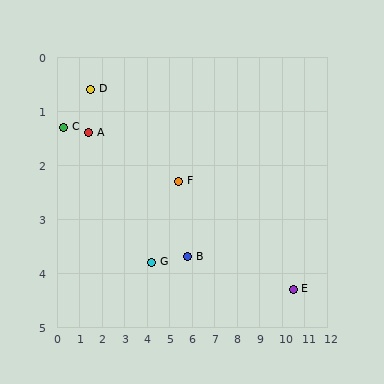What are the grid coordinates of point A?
Point A is at approximately (1.4, 1.4).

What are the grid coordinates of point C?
Point C is at approximately (0.3, 1.3).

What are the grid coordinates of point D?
Point D is at approximately (1.5, 0.6).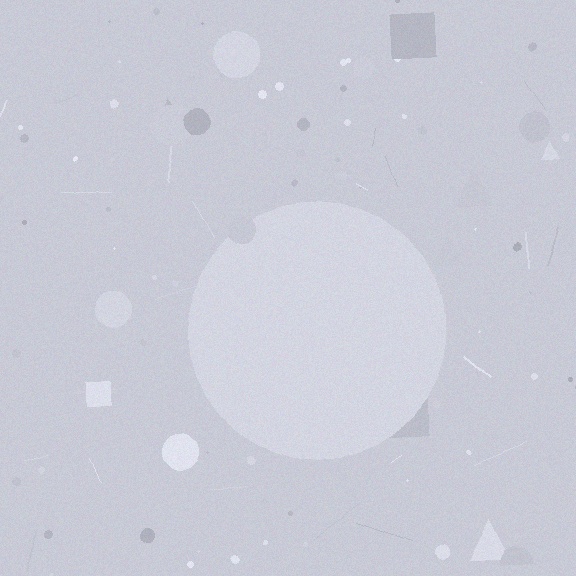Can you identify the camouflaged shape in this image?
The camouflaged shape is a circle.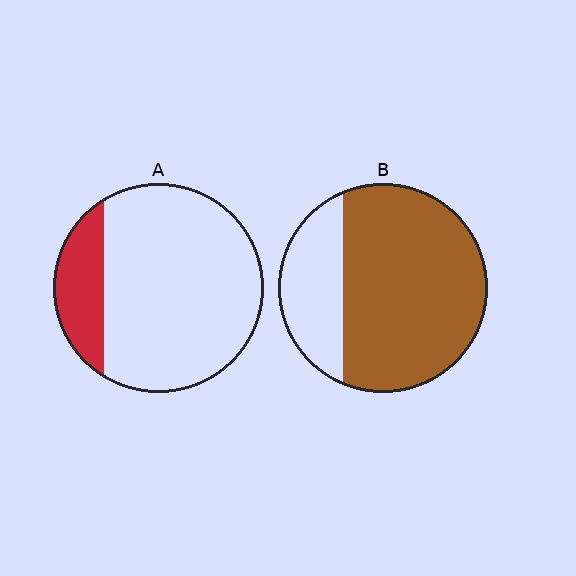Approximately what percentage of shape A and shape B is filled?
A is approximately 20% and B is approximately 75%.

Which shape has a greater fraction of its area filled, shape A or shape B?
Shape B.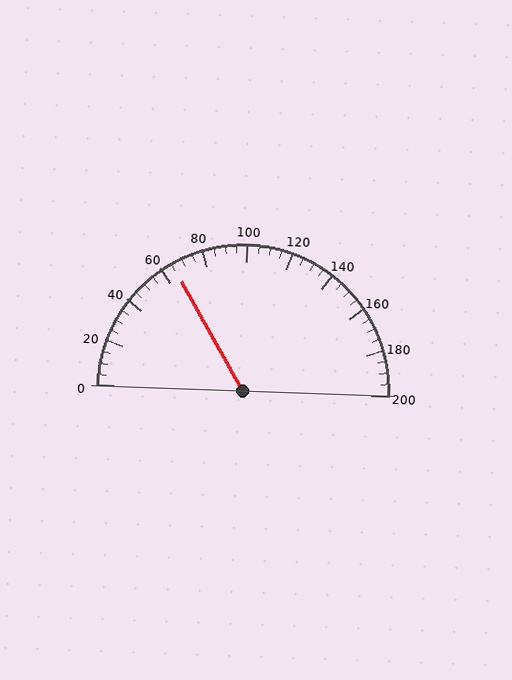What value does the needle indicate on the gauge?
The needle indicates approximately 65.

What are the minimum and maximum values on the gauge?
The gauge ranges from 0 to 200.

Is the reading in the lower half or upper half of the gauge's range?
The reading is in the lower half of the range (0 to 200).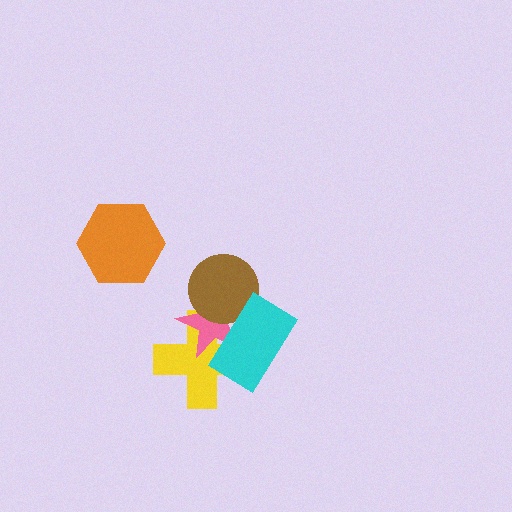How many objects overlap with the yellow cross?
3 objects overlap with the yellow cross.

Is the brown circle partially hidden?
Yes, it is partially covered by another shape.